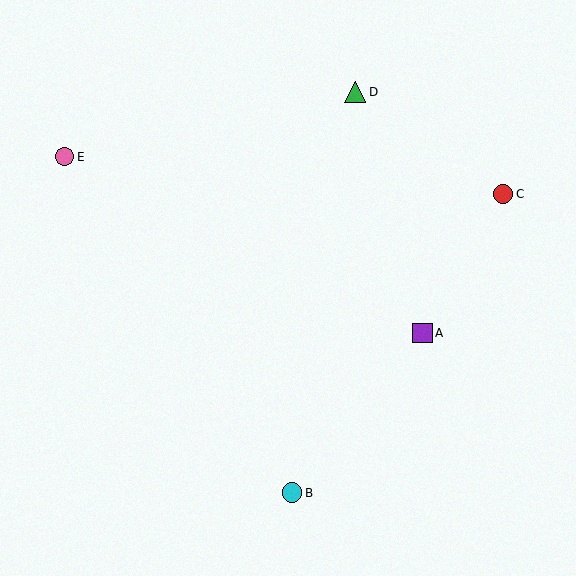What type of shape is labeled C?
Shape C is a red circle.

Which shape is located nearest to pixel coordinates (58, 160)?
The pink circle (labeled E) at (65, 157) is nearest to that location.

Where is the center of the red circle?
The center of the red circle is at (503, 194).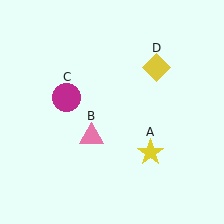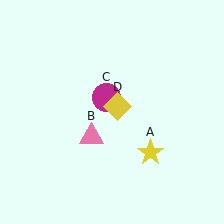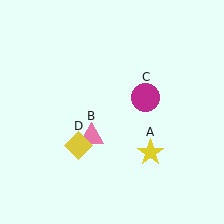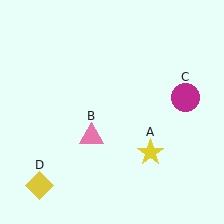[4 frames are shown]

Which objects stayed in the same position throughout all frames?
Yellow star (object A) and pink triangle (object B) remained stationary.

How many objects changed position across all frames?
2 objects changed position: magenta circle (object C), yellow diamond (object D).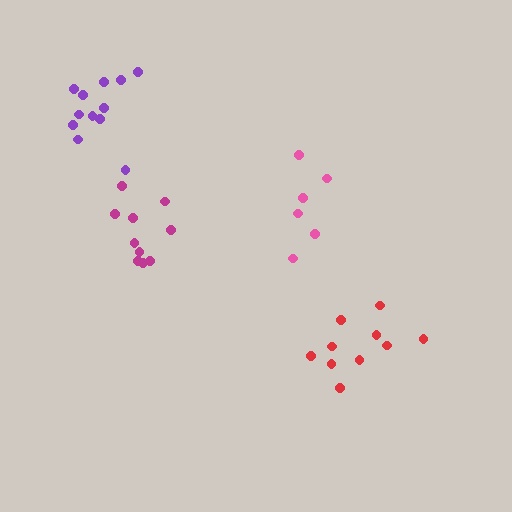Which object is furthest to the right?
The red cluster is rightmost.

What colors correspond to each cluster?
The clusters are colored: magenta, pink, red, purple.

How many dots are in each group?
Group 1: 10 dots, Group 2: 6 dots, Group 3: 10 dots, Group 4: 12 dots (38 total).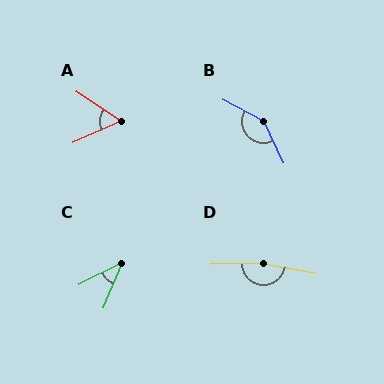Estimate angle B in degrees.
Approximately 143 degrees.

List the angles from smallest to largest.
C (41°), A (57°), B (143°), D (169°).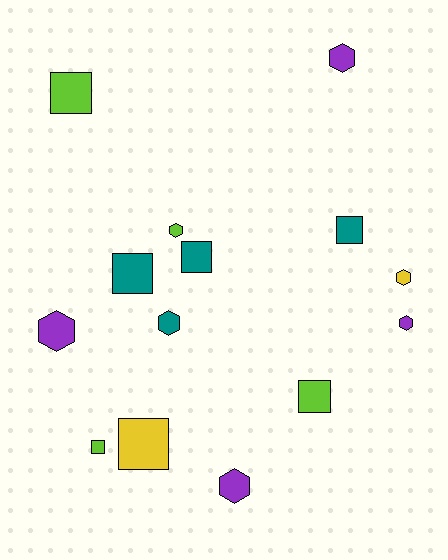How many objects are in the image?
There are 14 objects.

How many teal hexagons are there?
There is 1 teal hexagon.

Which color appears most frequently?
Purple, with 4 objects.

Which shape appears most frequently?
Square, with 7 objects.